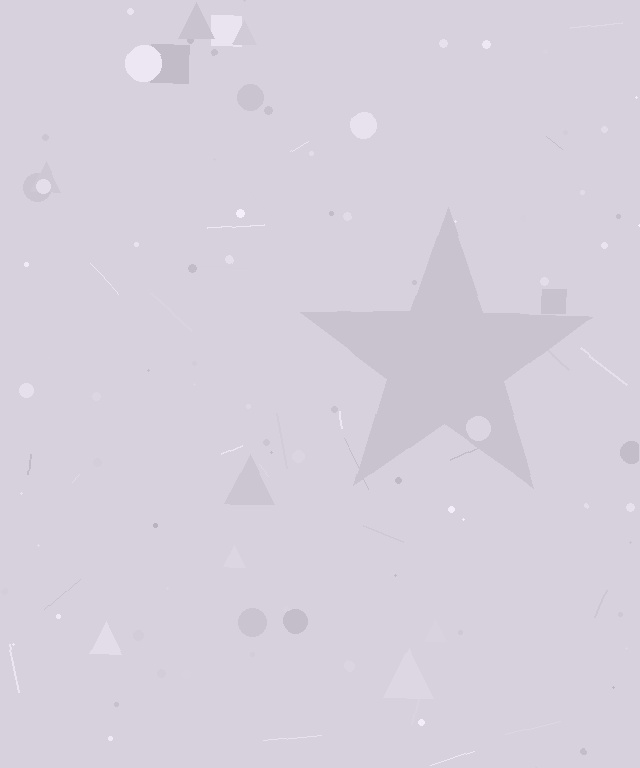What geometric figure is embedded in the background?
A star is embedded in the background.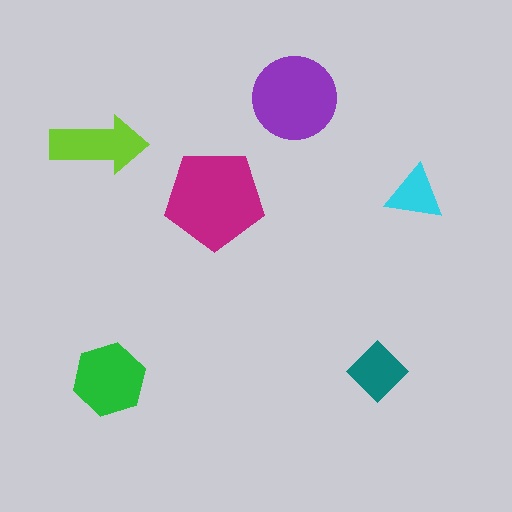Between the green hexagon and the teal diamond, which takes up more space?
The green hexagon.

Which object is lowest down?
The green hexagon is bottommost.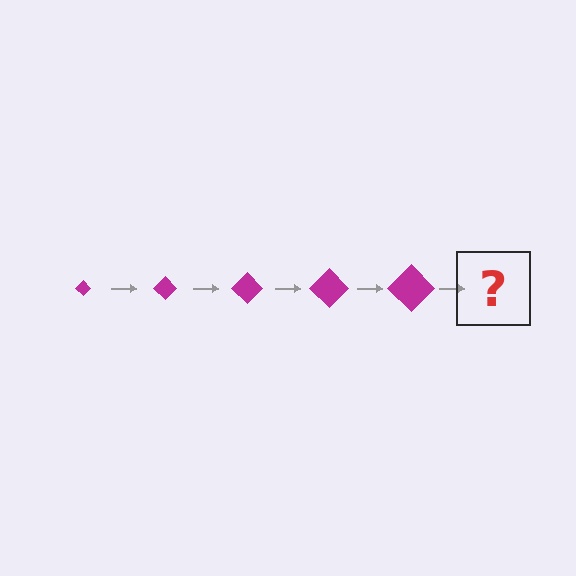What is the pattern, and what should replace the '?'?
The pattern is that the diamond gets progressively larger each step. The '?' should be a magenta diamond, larger than the previous one.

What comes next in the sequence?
The next element should be a magenta diamond, larger than the previous one.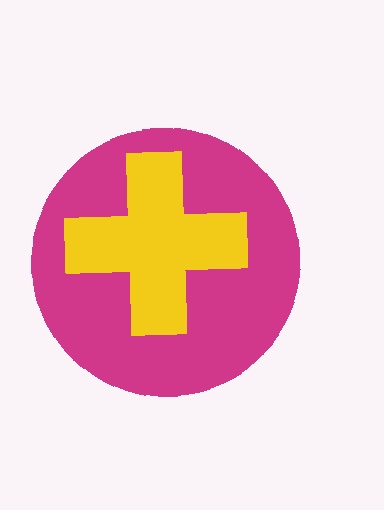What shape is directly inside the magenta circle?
The yellow cross.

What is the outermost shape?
The magenta circle.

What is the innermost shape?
The yellow cross.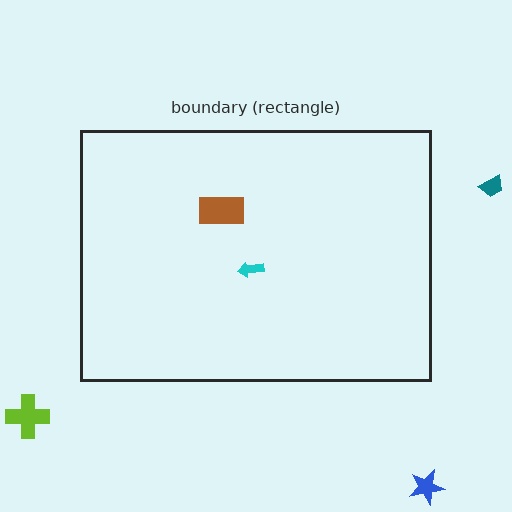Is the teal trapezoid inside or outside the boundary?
Outside.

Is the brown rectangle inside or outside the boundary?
Inside.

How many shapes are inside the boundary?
2 inside, 3 outside.